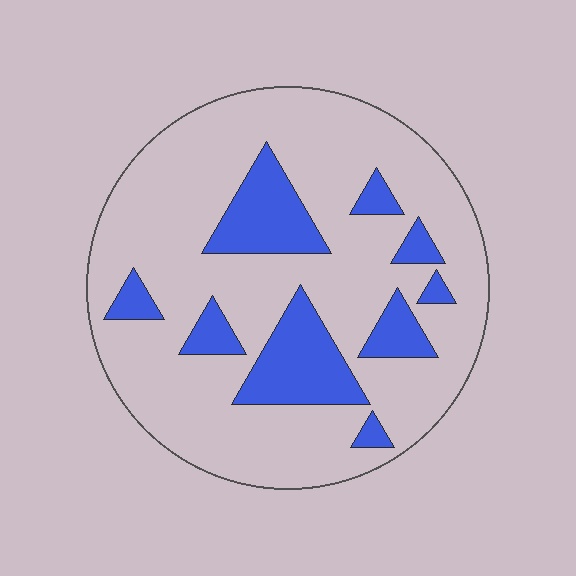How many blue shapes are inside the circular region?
9.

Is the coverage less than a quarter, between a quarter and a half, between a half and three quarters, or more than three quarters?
Less than a quarter.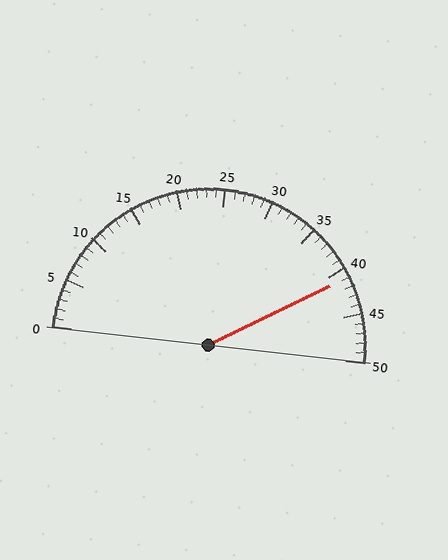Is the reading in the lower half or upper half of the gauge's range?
The reading is in the upper half of the range (0 to 50).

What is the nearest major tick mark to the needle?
The nearest major tick mark is 40.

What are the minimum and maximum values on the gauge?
The gauge ranges from 0 to 50.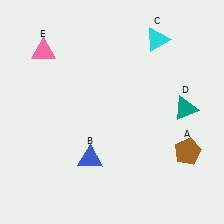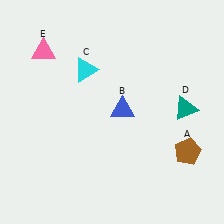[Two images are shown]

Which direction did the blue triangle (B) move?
The blue triangle (B) moved up.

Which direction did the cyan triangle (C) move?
The cyan triangle (C) moved left.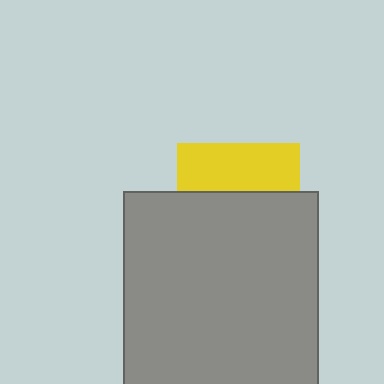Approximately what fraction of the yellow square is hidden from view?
Roughly 61% of the yellow square is hidden behind the gray rectangle.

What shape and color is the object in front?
The object in front is a gray rectangle.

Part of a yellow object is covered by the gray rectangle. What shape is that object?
It is a square.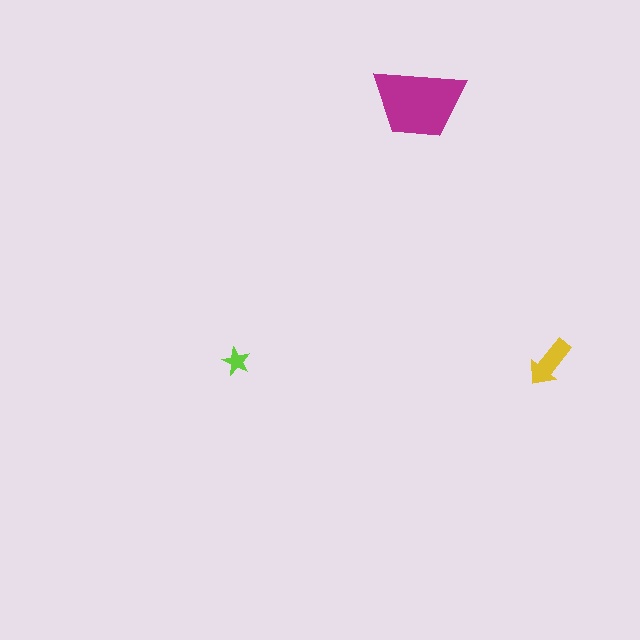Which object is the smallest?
The lime star.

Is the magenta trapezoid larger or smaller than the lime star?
Larger.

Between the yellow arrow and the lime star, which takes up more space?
The yellow arrow.